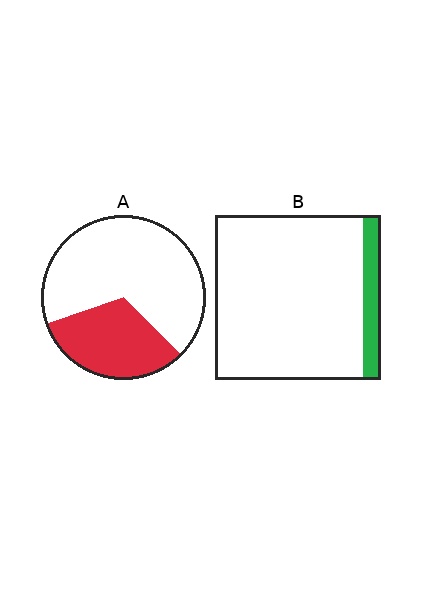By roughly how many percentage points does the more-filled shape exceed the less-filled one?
By roughly 20 percentage points (A over B).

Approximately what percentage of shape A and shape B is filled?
A is approximately 30% and B is approximately 10%.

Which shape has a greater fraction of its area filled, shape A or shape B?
Shape A.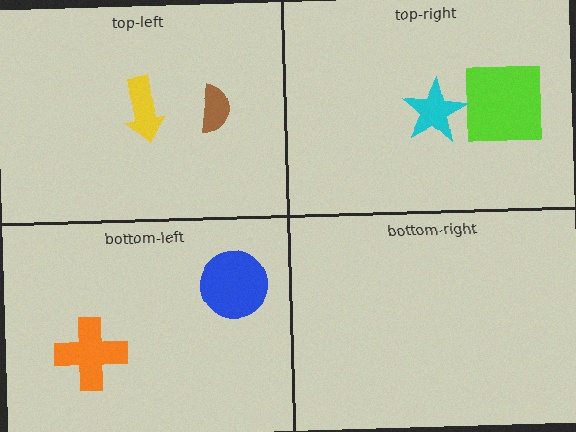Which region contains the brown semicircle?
The top-left region.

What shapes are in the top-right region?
The lime square, the cyan star.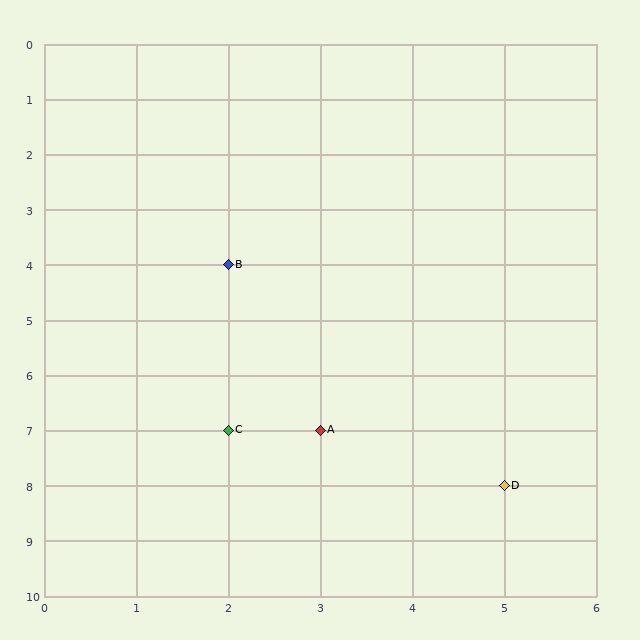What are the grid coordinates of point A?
Point A is at grid coordinates (3, 7).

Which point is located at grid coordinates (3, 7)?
Point A is at (3, 7).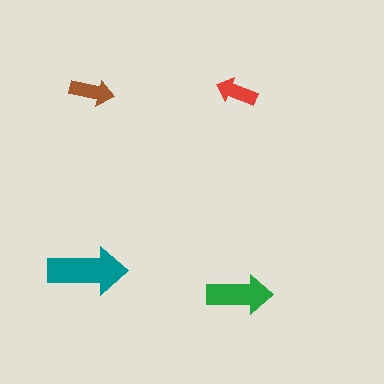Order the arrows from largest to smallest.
the teal one, the green one, the brown one, the red one.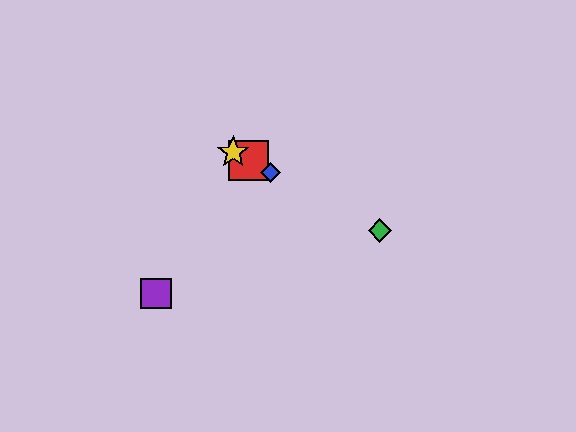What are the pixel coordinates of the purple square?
The purple square is at (156, 293).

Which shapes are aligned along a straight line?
The red square, the blue diamond, the green diamond, the yellow star are aligned along a straight line.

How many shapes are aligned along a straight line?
4 shapes (the red square, the blue diamond, the green diamond, the yellow star) are aligned along a straight line.